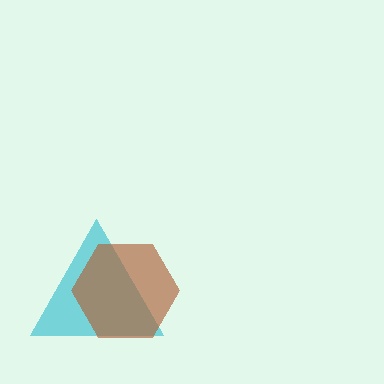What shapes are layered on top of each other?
The layered shapes are: a cyan triangle, a brown hexagon.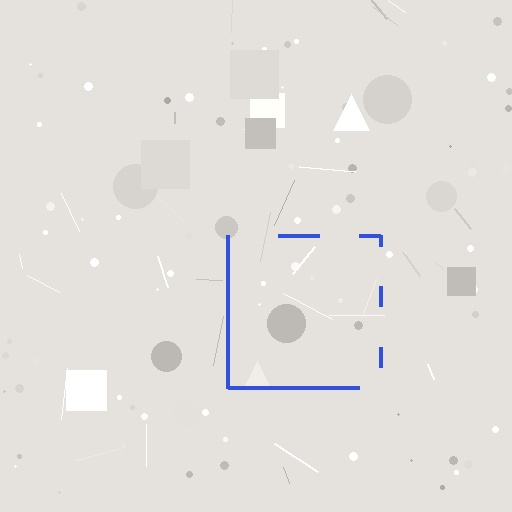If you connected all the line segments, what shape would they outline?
They would outline a square.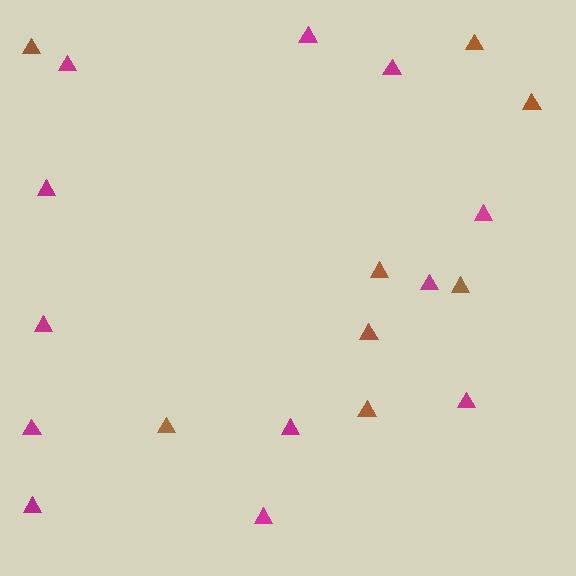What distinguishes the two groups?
There are 2 groups: one group of brown triangles (8) and one group of magenta triangles (12).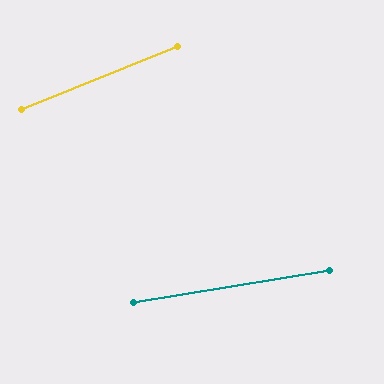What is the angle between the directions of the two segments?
Approximately 13 degrees.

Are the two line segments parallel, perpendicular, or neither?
Neither parallel nor perpendicular — they differ by about 13°.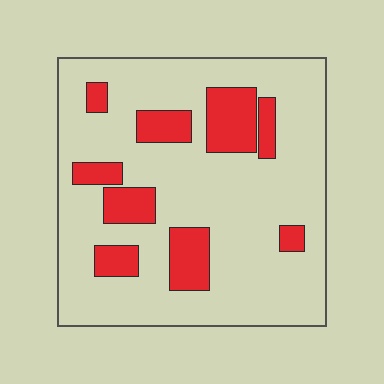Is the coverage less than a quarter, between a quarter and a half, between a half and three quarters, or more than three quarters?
Less than a quarter.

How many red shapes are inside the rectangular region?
9.